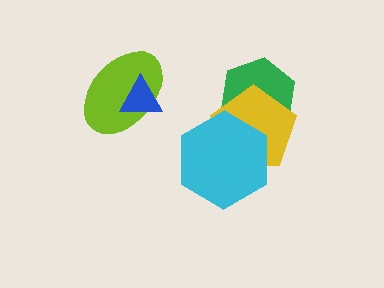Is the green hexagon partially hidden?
Yes, it is partially covered by another shape.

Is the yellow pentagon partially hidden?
Yes, it is partially covered by another shape.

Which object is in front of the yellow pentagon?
The cyan hexagon is in front of the yellow pentagon.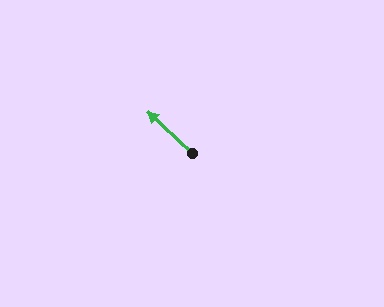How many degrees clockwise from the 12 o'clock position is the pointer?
Approximately 313 degrees.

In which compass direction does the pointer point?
Northwest.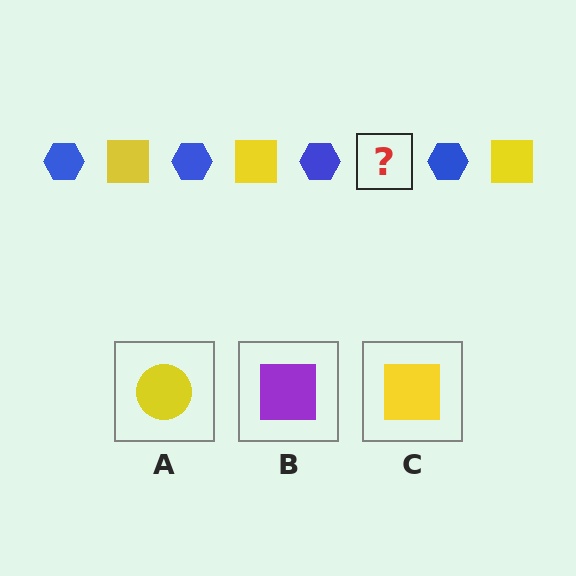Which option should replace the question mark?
Option C.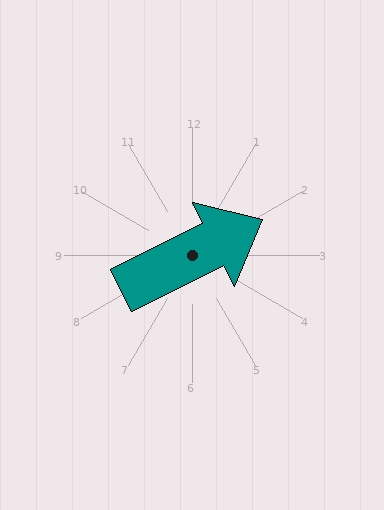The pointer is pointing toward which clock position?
Roughly 2 o'clock.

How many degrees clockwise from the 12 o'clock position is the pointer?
Approximately 63 degrees.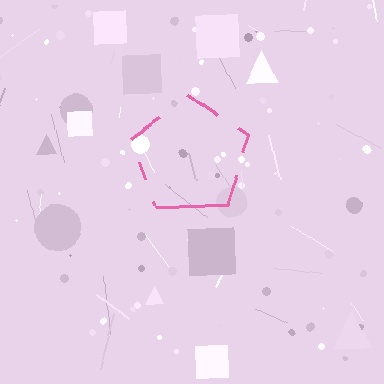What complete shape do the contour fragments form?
The contour fragments form a pentagon.